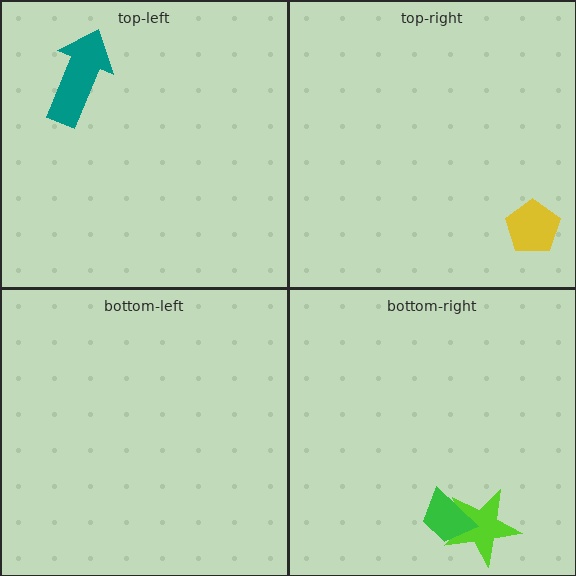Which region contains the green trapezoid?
The bottom-right region.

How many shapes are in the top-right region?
1.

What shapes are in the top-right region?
The yellow pentagon.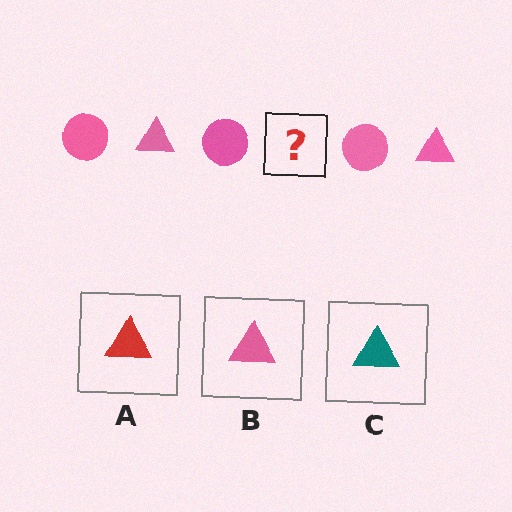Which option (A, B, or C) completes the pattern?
B.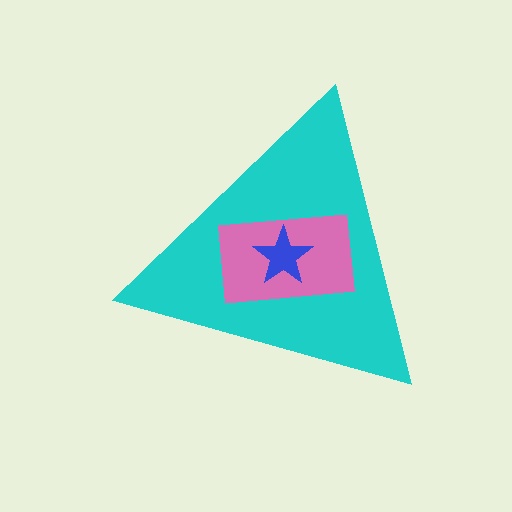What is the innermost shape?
The blue star.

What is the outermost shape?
The cyan triangle.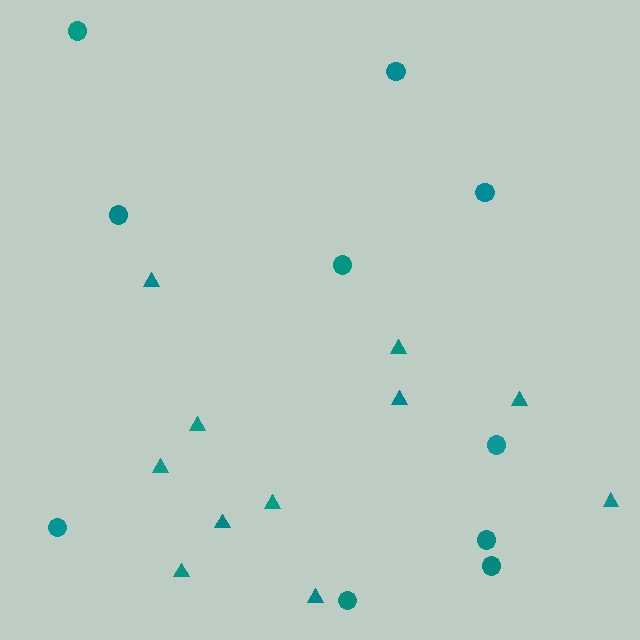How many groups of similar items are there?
There are 2 groups: one group of triangles (11) and one group of circles (10).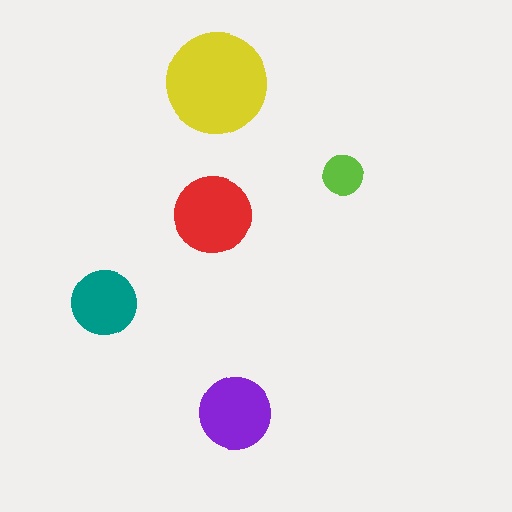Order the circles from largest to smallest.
the yellow one, the red one, the purple one, the teal one, the lime one.